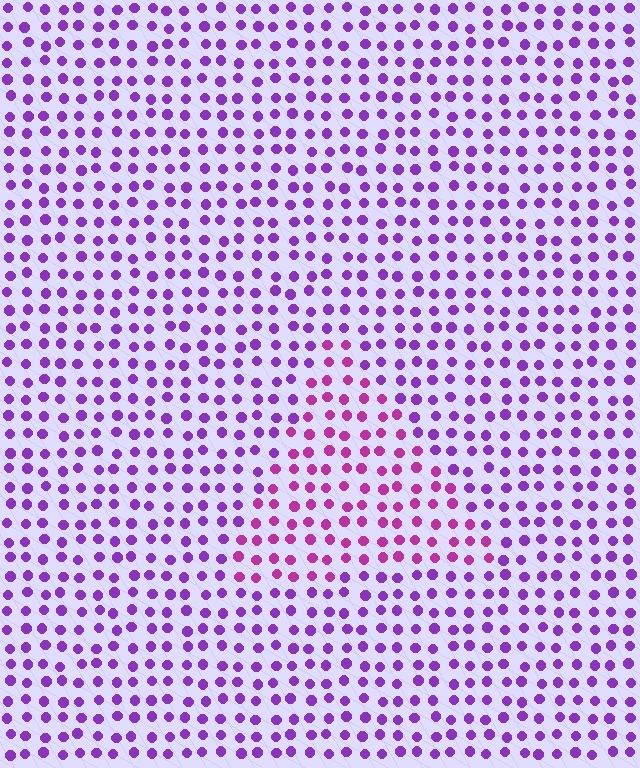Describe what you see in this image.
The image is filled with small purple elements in a uniform arrangement. A triangle-shaped region is visible where the elements are tinted to a slightly different hue, forming a subtle color boundary.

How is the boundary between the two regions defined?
The boundary is defined purely by a slight shift in hue (about 34 degrees). Spacing, size, and orientation are identical on both sides.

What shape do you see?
I see a triangle.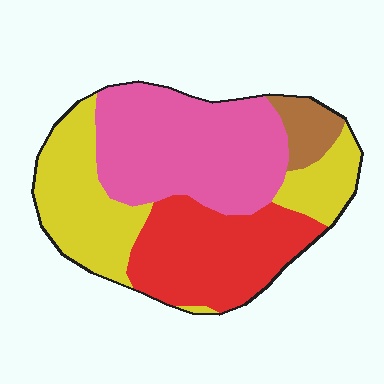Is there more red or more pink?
Pink.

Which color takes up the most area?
Pink, at roughly 35%.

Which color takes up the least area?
Brown, at roughly 5%.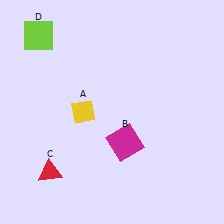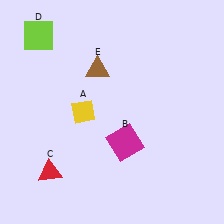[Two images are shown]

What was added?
A brown triangle (E) was added in Image 2.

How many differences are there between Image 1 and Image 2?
There is 1 difference between the two images.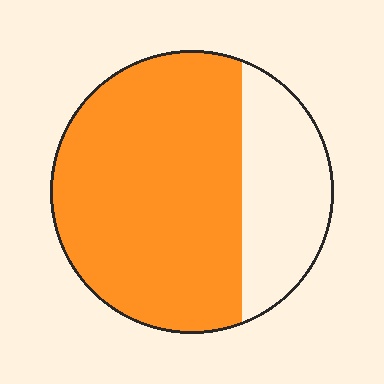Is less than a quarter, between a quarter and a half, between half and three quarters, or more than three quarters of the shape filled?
Between half and three quarters.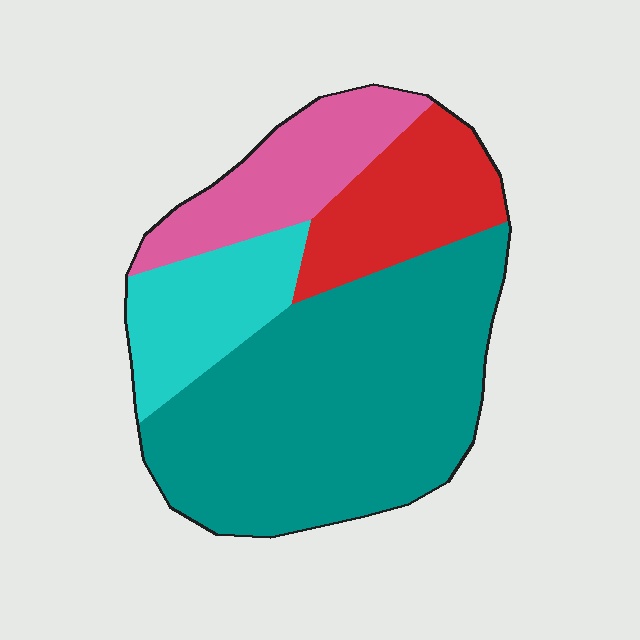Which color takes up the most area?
Teal, at roughly 55%.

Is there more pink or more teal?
Teal.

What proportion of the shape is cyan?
Cyan covers 15% of the shape.